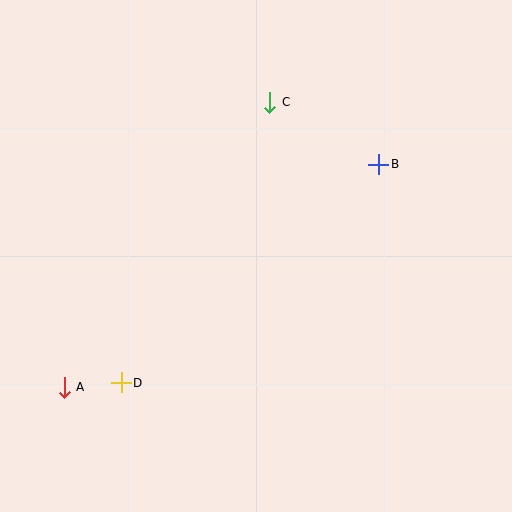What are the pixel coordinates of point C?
Point C is at (270, 102).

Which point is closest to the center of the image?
Point B at (379, 164) is closest to the center.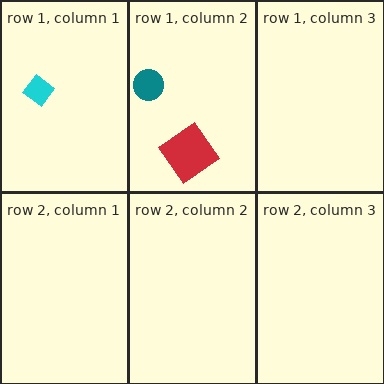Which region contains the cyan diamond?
The row 1, column 1 region.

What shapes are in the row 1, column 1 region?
The cyan diamond.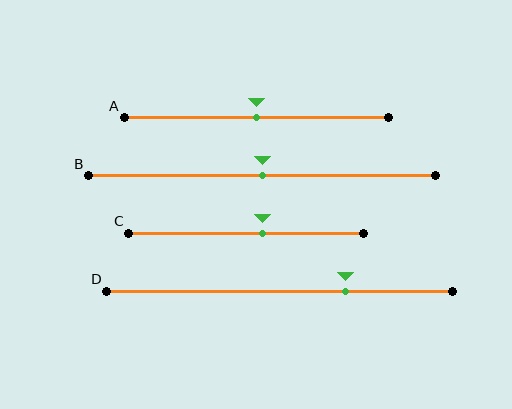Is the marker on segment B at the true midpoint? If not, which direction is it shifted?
Yes, the marker on segment B is at the true midpoint.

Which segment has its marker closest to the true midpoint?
Segment A has its marker closest to the true midpoint.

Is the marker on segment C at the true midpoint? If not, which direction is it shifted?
No, the marker on segment C is shifted to the right by about 7% of the segment length.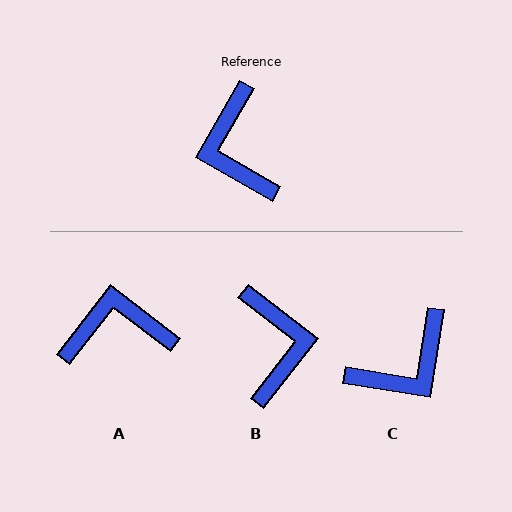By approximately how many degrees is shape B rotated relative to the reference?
Approximately 172 degrees counter-clockwise.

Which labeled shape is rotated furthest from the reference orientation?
B, about 172 degrees away.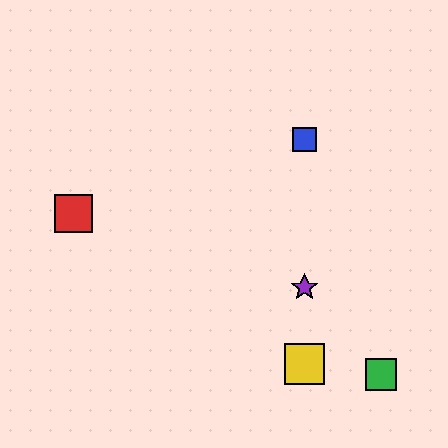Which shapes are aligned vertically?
The blue square, the yellow square, the purple star are aligned vertically.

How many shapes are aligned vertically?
3 shapes (the blue square, the yellow square, the purple star) are aligned vertically.